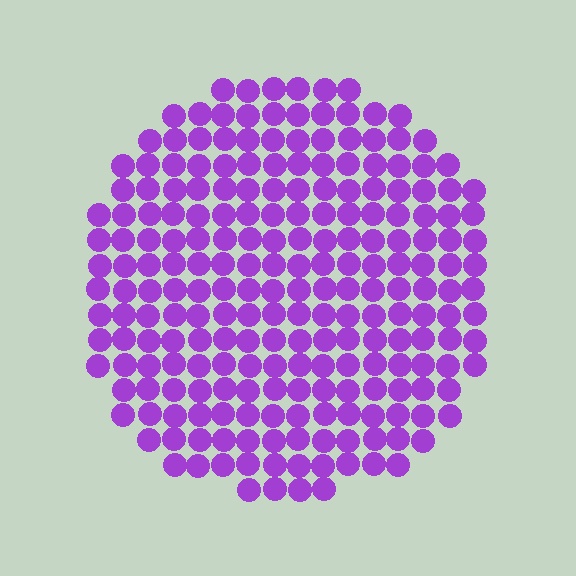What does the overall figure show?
The overall figure shows a circle.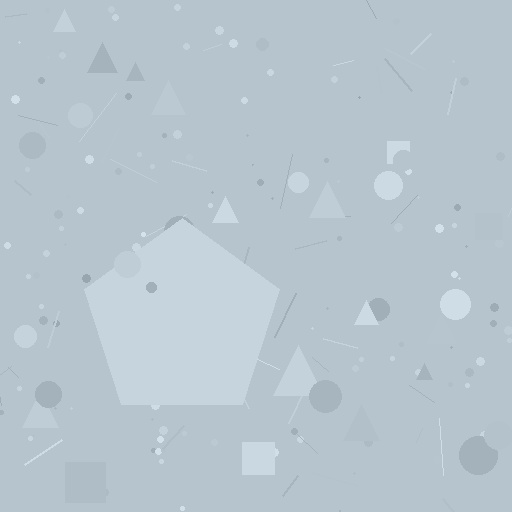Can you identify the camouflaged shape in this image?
The camouflaged shape is a pentagon.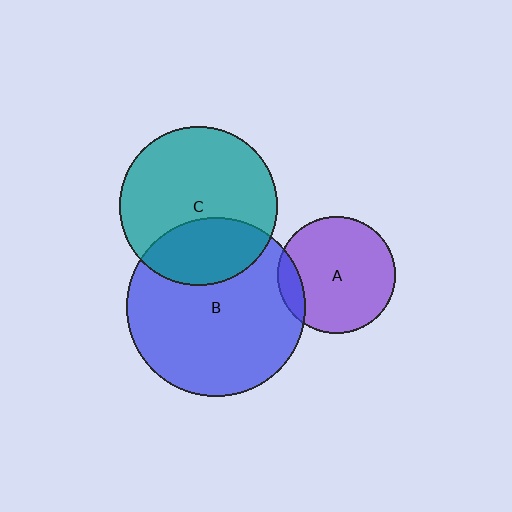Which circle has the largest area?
Circle B (blue).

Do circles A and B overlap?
Yes.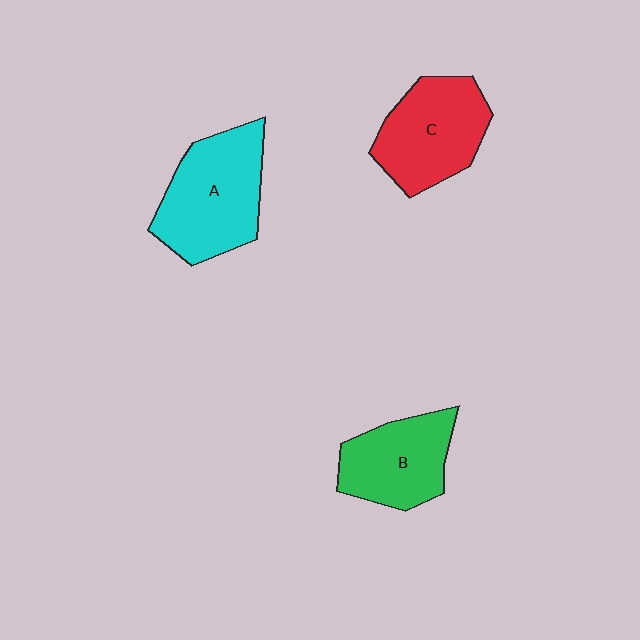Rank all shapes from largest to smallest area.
From largest to smallest: A (cyan), C (red), B (green).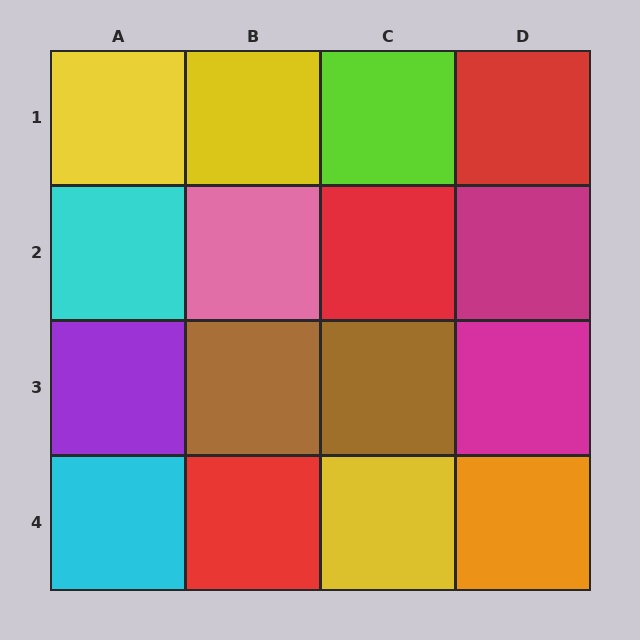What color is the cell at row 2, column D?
Magenta.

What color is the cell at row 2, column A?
Cyan.